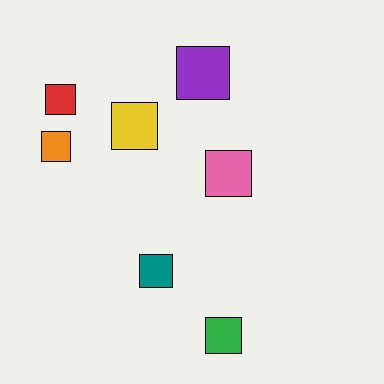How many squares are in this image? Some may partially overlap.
There are 7 squares.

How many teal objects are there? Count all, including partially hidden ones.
There is 1 teal object.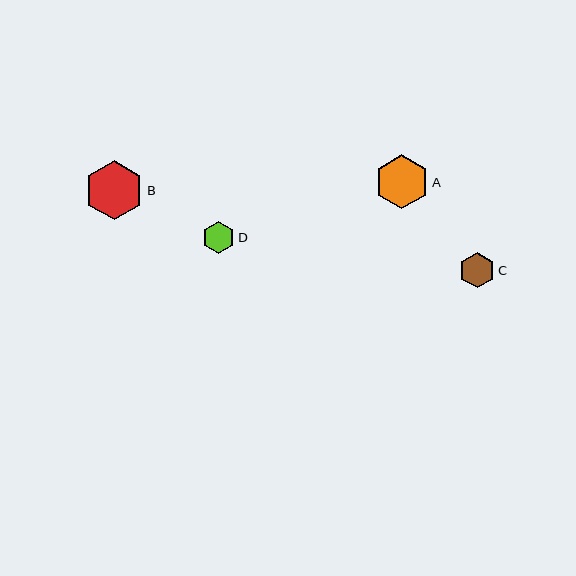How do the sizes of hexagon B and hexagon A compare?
Hexagon B and hexagon A are approximately the same size.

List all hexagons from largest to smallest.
From largest to smallest: B, A, C, D.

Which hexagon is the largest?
Hexagon B is the largest with a size of approximately 59 pixels.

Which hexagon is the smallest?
Hexagon D is the smallest with a size of approximately 32 pixels.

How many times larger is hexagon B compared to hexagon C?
Hexagon B is approximately 1.7 times the size of hexagon C.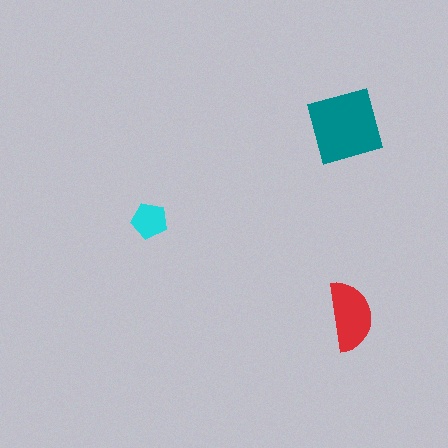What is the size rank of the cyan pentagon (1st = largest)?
3rd.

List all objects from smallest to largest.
The cyan pentagon, the red semicircle, the teal diamond.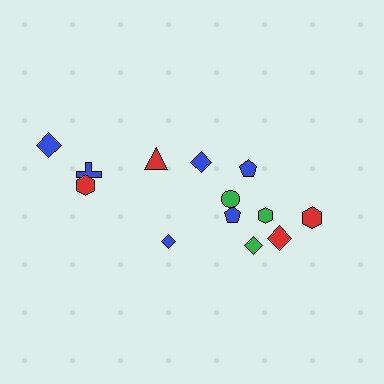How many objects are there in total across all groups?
There are 13 objects.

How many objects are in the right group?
There are 8 objects.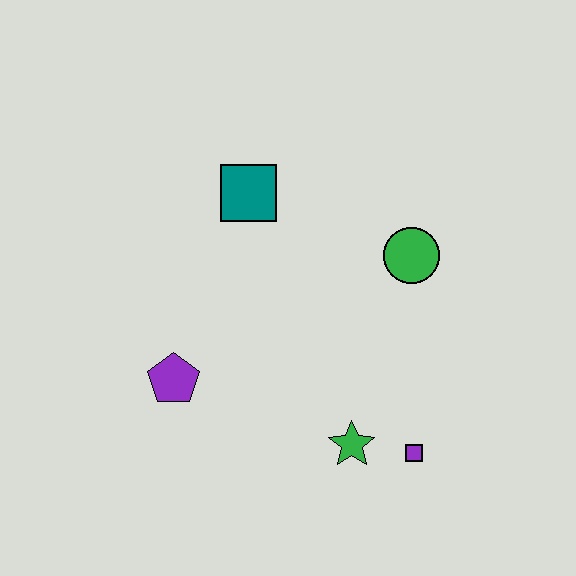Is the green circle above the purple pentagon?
Yes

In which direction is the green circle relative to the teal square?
The green circle is to the right of the teal square.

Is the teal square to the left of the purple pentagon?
No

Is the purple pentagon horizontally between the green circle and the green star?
No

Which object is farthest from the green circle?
The purple pentagon is farthest from the green circle.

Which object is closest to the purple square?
The green star is closest to the purple square.